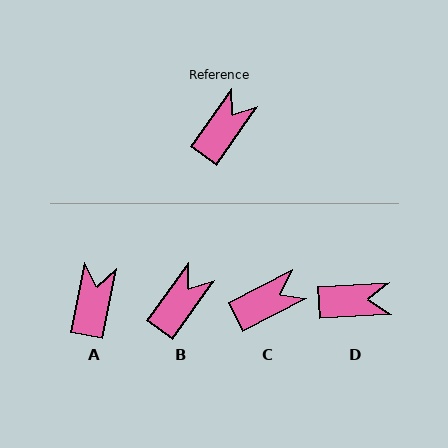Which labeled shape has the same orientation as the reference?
B.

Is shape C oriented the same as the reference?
No, it is off by about 28 degrees.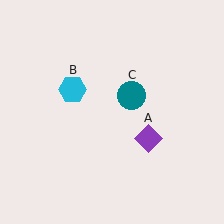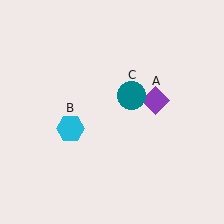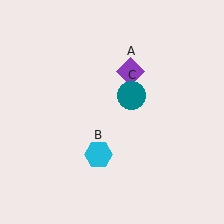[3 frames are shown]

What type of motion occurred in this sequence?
The purple diamond (object A), cyan hexagon (object B) rotated counterclockwise around the center of the scene.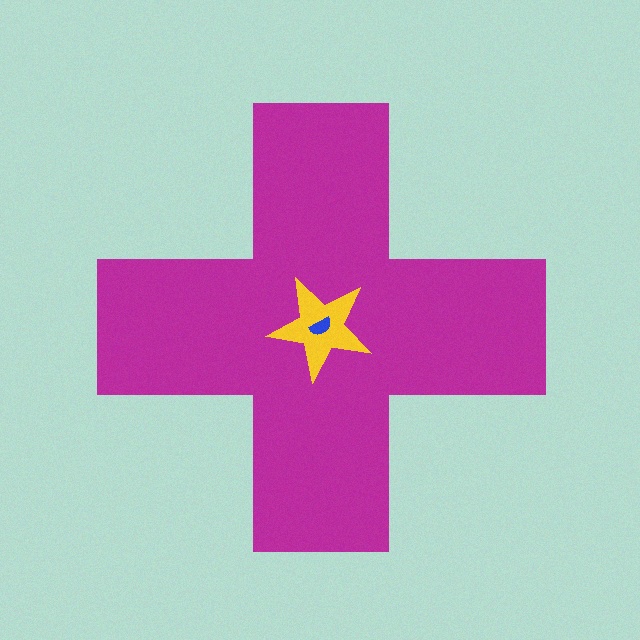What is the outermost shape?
The magenta cross.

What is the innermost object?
The blue semicircle.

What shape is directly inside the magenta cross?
The yellow star.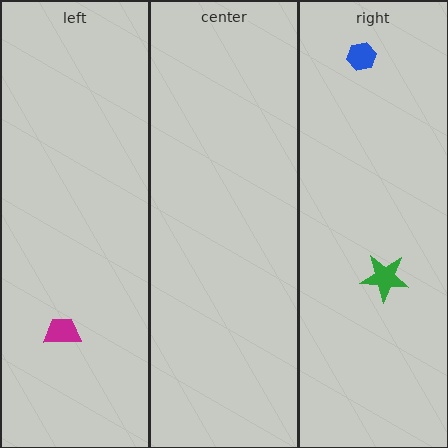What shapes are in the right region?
The blue hexagon, the green star.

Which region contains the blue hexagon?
The right region.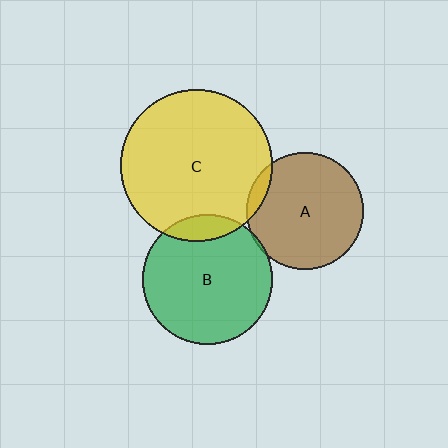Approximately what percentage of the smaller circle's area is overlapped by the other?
Approximately 10%.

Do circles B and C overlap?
Yes.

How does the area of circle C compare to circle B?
Approximately 1.4 times.